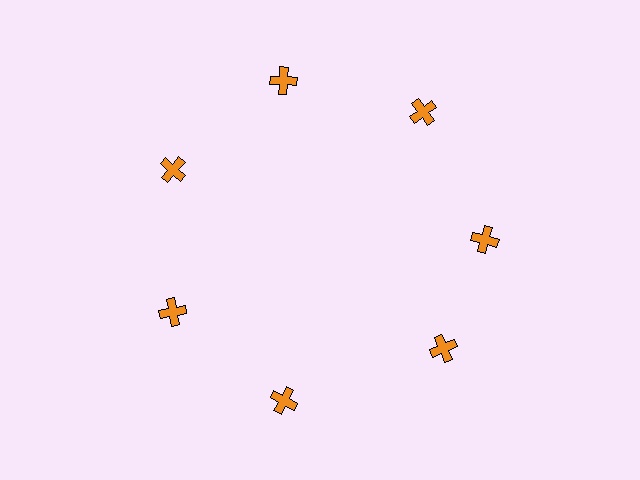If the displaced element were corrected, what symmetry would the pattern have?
It would have 7-fold rotational symmetry — the pattern would map onto itself every 51 degrees.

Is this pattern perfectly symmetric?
No. The 7 orange crosses are arranged in a ring, but one element near the 5 o'clock position is rotated out of alignment along the ring, breaking the 7-fold rotational symmetry.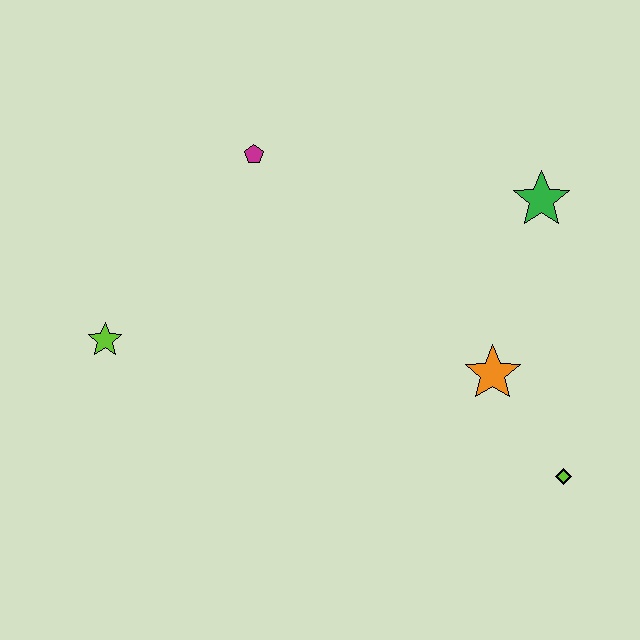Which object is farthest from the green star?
The lime star is farthest from the green star.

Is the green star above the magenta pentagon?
No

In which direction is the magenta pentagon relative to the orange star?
The magenta pentagon is to the left of the orange star.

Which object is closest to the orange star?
The lime diamond is closest to the orange star.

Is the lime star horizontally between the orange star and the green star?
No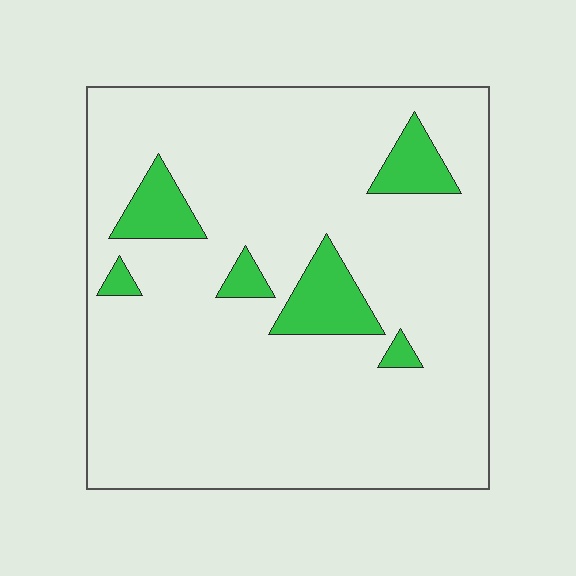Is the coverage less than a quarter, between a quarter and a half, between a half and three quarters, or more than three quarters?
Less than a quarter.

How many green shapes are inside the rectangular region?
6.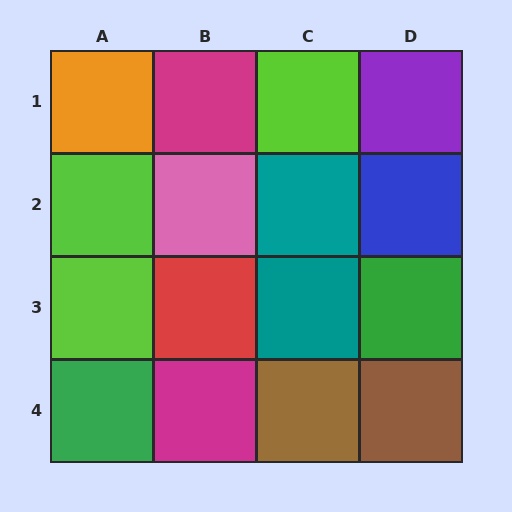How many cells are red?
1 cell is red.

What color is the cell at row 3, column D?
Green.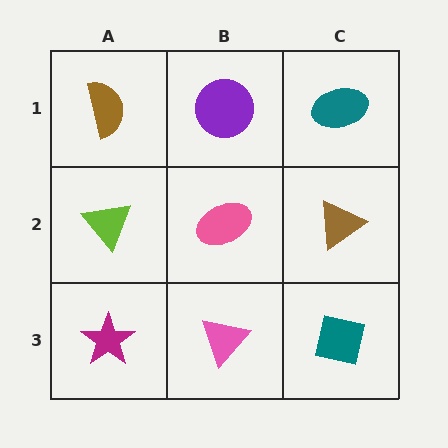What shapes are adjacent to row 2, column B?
A purple circle (row 1, column B), a pink triangle (row 3, column B), a lime triangle (row 2, column A), a brown triangle (row 2, column C).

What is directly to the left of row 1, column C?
A purple circle.